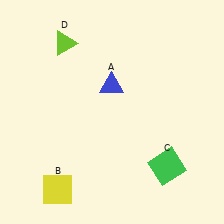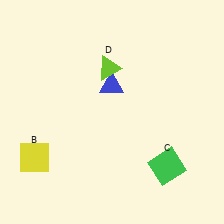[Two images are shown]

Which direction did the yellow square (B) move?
The yellow square (B) moved up.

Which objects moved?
The objects that moved are: the yellow square (B), the lime triangle (D).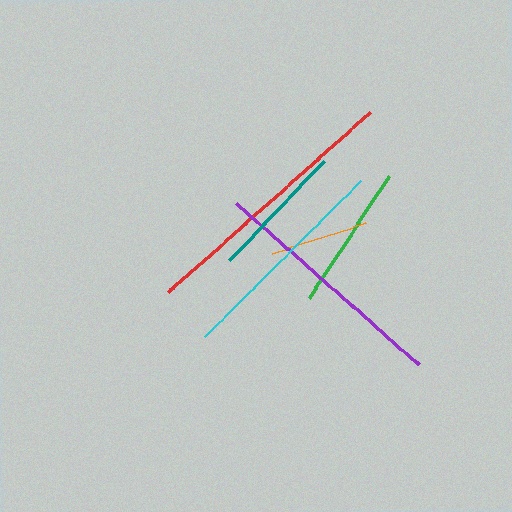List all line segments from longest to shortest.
From longest to shortest: red, purple, cyan, green, teal, orange.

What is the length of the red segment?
The red segment is approximately 271 pixels long.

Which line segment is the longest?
The red line is the longest at approximately 271 pixels.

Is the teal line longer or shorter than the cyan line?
The cyan line is longer than the teal line.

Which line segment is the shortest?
The orange line is the shortest at approximately 98 pixels.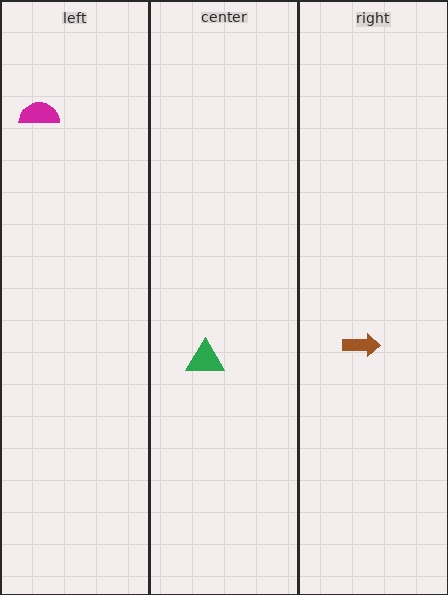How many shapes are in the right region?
1.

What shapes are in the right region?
The brown arrow.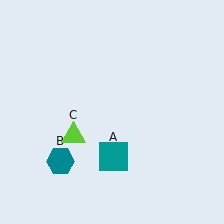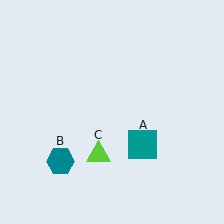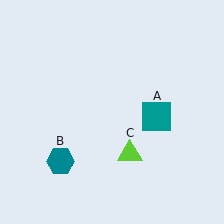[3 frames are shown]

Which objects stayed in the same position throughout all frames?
Teal hexagon (object B) remained stationary.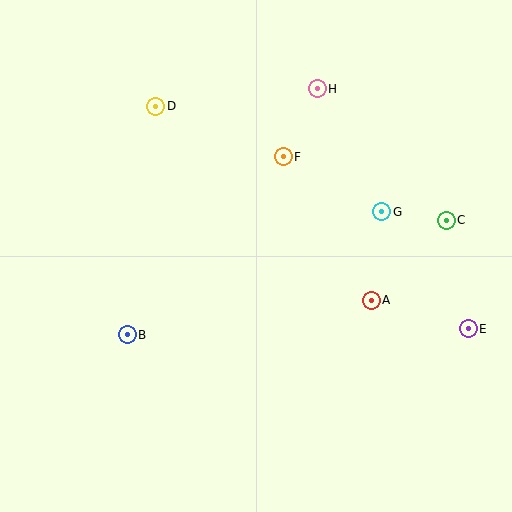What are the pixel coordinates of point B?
Point B is at (127, 335).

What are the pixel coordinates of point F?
Point F is at (283, 157).